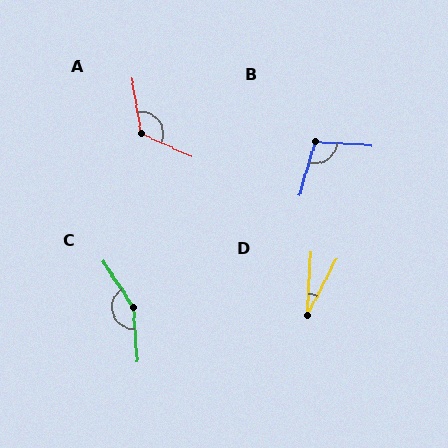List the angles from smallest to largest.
D (24°), B (103°), A (124°), C (151°).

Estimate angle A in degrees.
Approximately 124 degrees.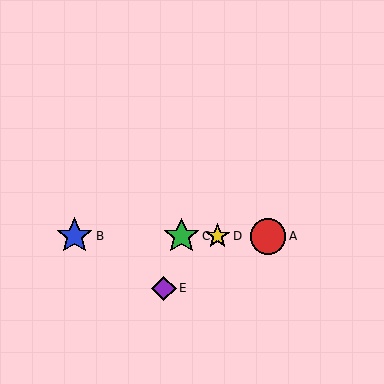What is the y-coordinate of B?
Object B is at y≈236.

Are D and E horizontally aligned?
No, D is at y≈236 and E is at y≈288.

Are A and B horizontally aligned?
Yes, both are at y≈236.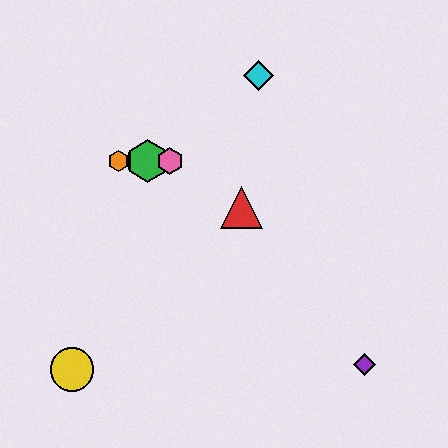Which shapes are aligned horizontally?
The blue hexagon, the green hexagon, the orange hexagon, the pink hexagon are aligned horizontally.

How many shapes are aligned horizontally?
4 shapes (the blue hexagon, the green hexagon, the orange hexagon, the pink hexagon) are aligned horizontally.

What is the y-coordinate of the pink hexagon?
The pink hexagon is at y≈161.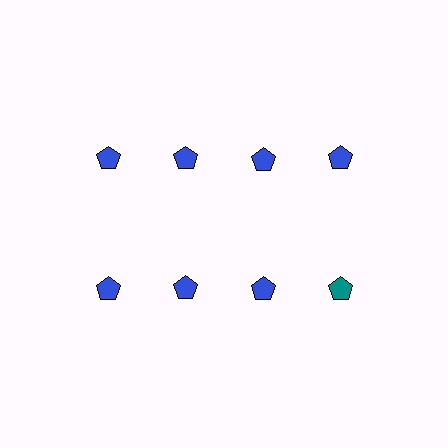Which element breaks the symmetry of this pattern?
The teal pentagon in the second row, second from right column breaks the symmetry. All other shapes are blue pentagons.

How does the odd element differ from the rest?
It has a different color: teal instead of blue.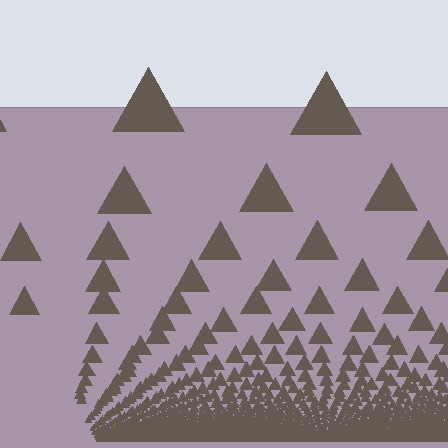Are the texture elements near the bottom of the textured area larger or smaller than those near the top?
Smaller. The gradient is inverted — elements near the bottom are smaller and denser.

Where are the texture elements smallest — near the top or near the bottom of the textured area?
Near the bottom.